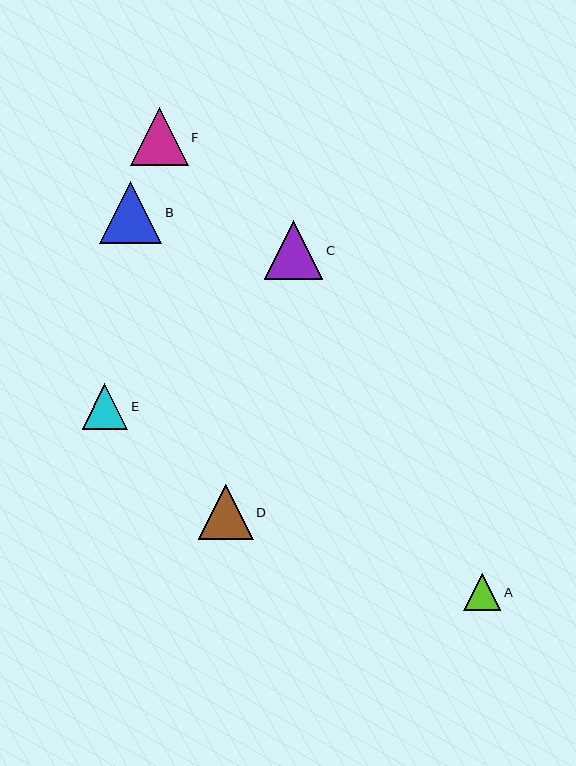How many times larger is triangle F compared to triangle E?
Triangle F is approximately 1.3 times the size of triangle E.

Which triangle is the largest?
Triangle B is the largest with a size of approximately 63 pixels.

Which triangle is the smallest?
Triangle A is the smallest with a size of approximately 37 pixels.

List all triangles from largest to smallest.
From largest to smallest: B, C, F, D, E, A.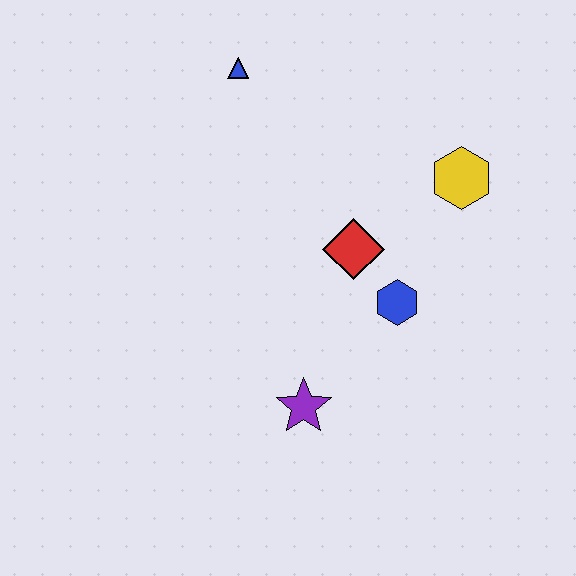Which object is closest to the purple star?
The blue hexagon is closest to the purple star.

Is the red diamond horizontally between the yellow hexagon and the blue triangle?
Yes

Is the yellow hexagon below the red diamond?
No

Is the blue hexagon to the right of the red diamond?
Yes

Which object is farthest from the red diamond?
The blue triangle is farthest from the red diamond.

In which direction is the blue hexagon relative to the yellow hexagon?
The blue hexagon is below the yellow hexagon.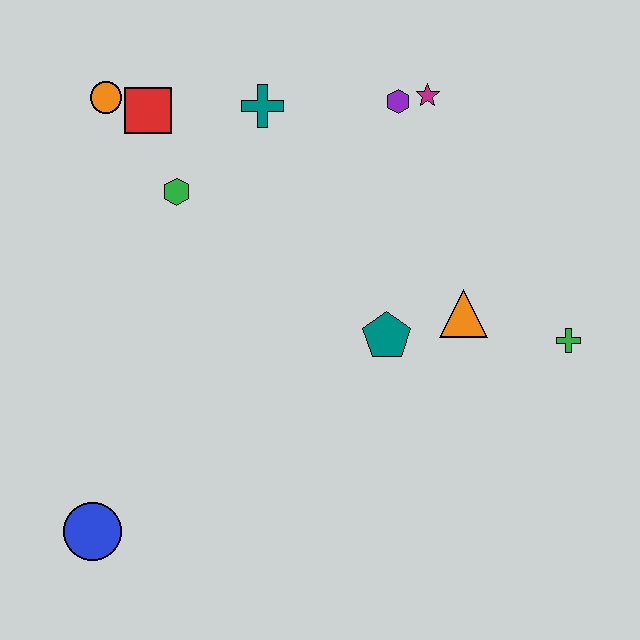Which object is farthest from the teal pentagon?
The orange circle is farthest from the teal pentagon.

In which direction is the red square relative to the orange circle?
The red square is to the right of the orange circle.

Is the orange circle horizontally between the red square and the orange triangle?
No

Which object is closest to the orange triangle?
The teal pentagon is closest to the orange triangle.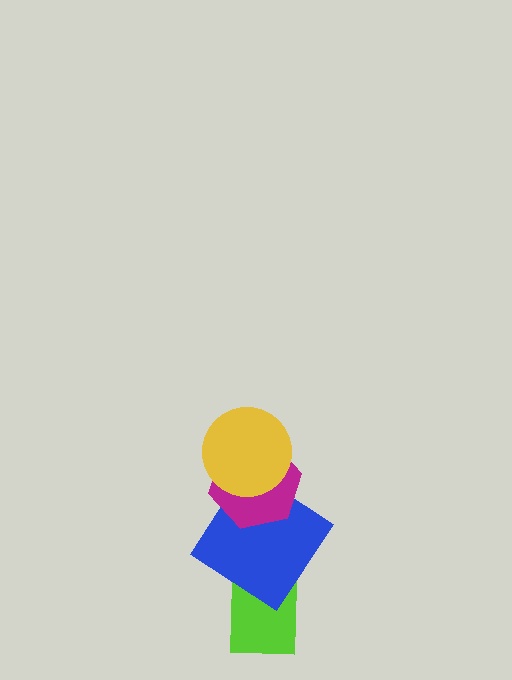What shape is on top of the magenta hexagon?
The yellow circle is on top of the magenta hexagon.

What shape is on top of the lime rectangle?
The blue diamond is on top of the lime rectangle.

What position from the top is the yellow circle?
The yellow circle is 1st from the top.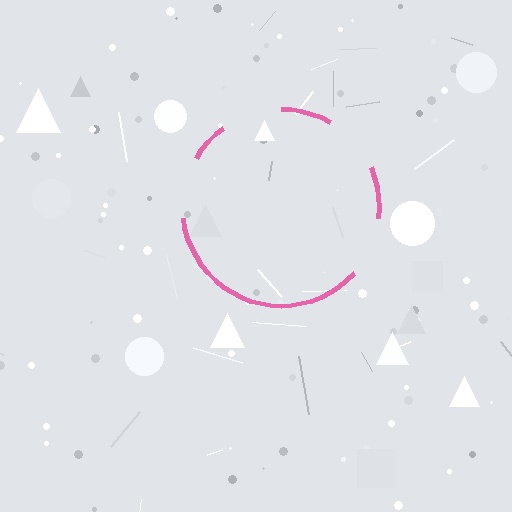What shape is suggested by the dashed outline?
The dashed outline suggests a circle.